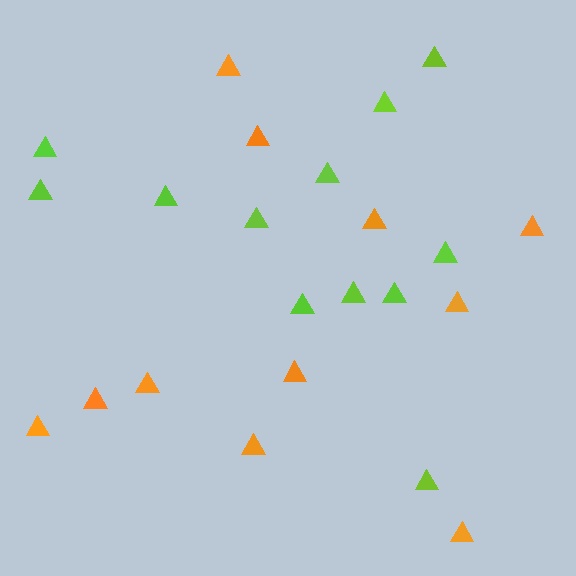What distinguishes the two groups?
There are 2 groups: one group of orange triangles (11) and one group of lime triangles (12).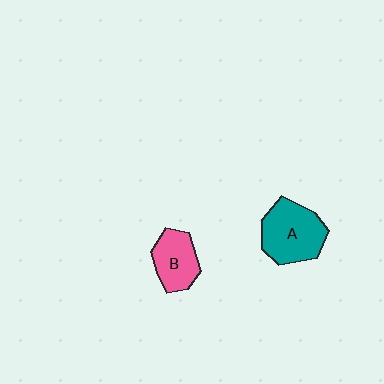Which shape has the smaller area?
Shape B (pink).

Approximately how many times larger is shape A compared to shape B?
Approximately 1.4 times.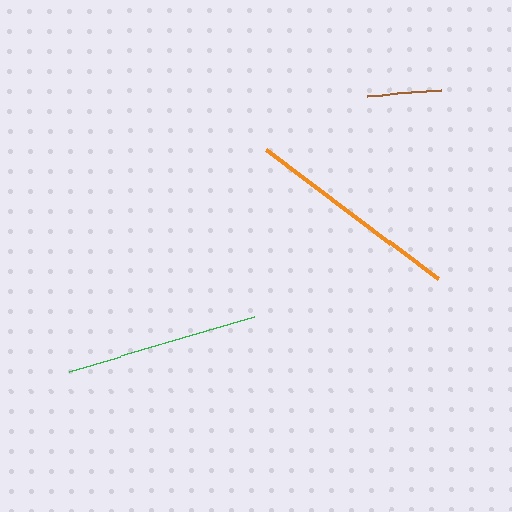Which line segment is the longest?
The orange line is the longest at approximately 216 pixels.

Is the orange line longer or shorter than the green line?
The orange line is longer than the green line.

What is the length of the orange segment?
The orange segment is approximately 216 pixels long.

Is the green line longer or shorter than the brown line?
The green line is longer than the brown line.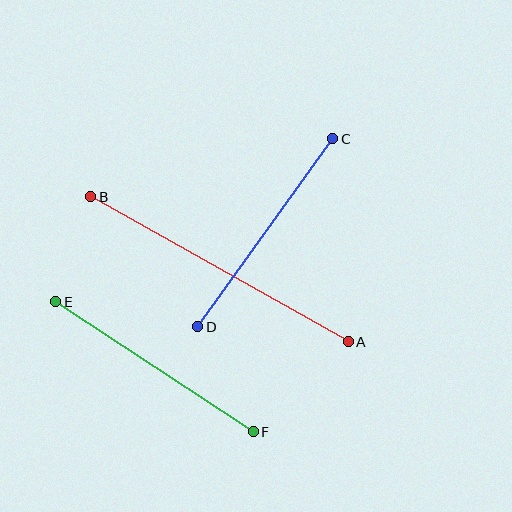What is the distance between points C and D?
The distance is approximately 232 pixels.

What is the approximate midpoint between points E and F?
The midpoint is at approximately (155, 367) pixels.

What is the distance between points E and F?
The distance is approximately 237 pixels.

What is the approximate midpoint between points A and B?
The midpoint is at approximately (220, 269) pixels.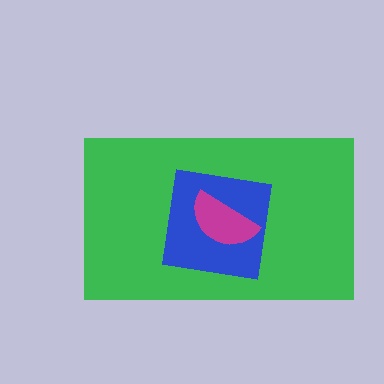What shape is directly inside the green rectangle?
The blue square.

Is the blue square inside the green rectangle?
Yes.